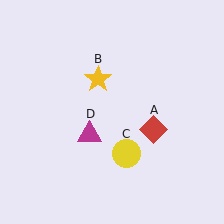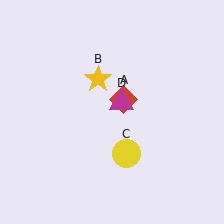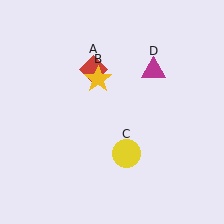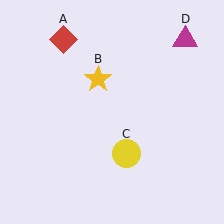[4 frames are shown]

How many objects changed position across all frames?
2 objects changed position: red diamond (object A), magenta triangle (object D).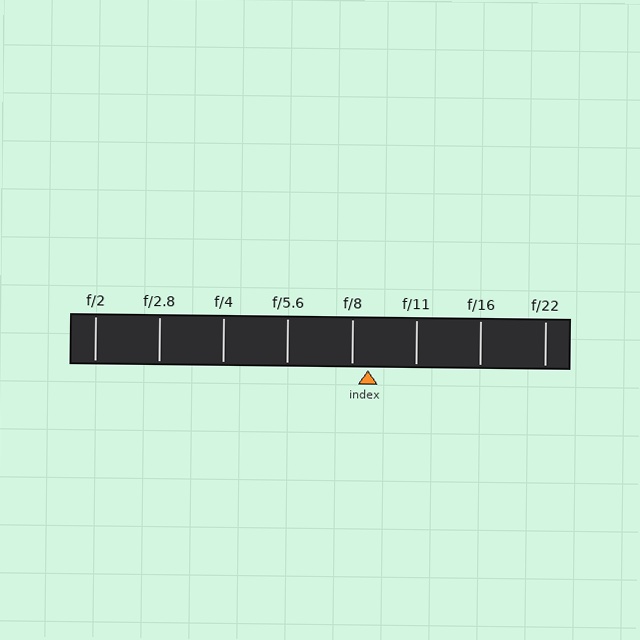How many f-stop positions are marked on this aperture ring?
There are 8 f-stop positions marked.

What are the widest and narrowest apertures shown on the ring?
The widest aperture shown is f/2 and the narrowest is f/22.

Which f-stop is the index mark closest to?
The index mark is closest to f/8.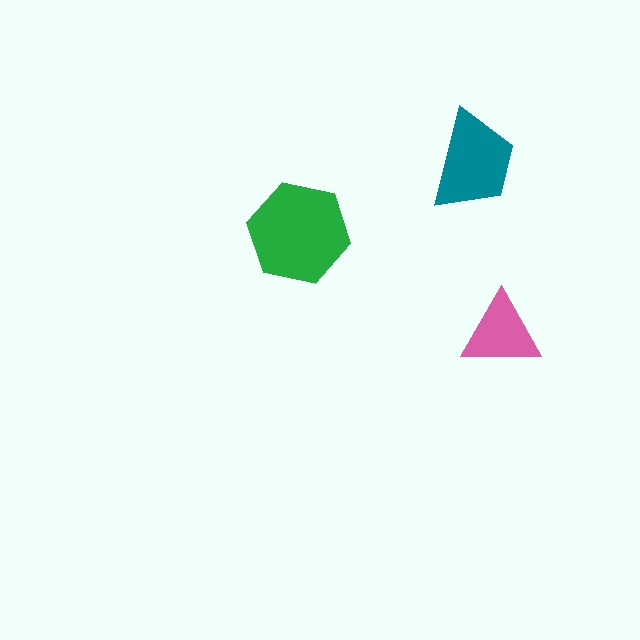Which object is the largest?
The green hexagon.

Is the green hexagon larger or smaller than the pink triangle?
Larger.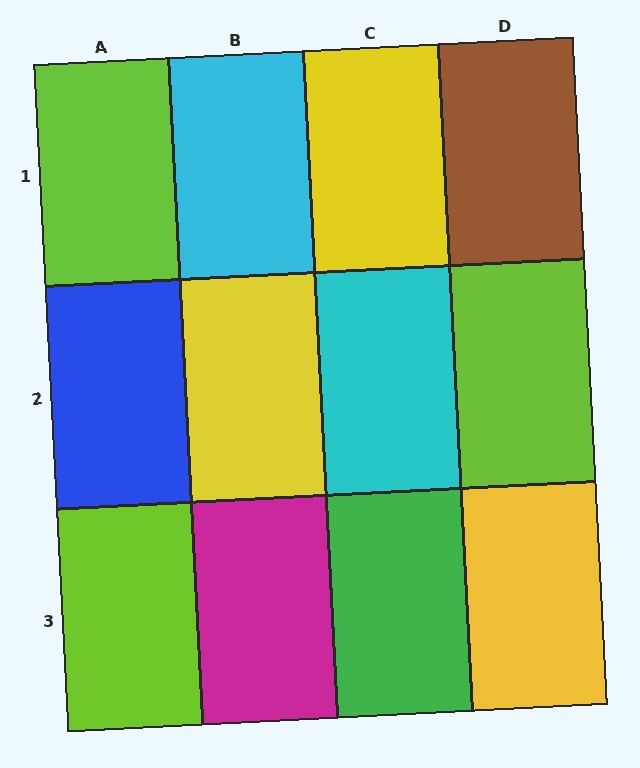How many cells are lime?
3 cells are lime.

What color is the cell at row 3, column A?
Lime.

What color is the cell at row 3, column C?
Green.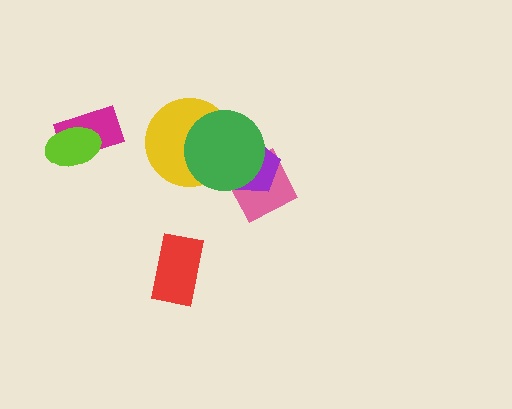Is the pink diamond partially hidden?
Yes, it is partially covered by another shape.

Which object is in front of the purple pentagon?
The green circle is in front of the purple pentagon.